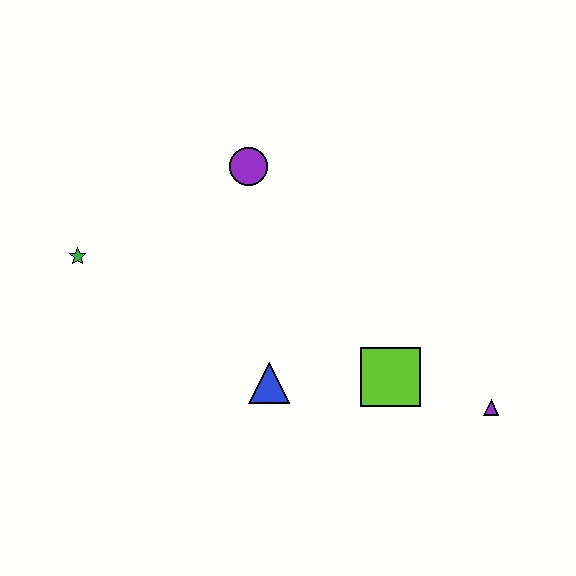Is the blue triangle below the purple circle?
Yes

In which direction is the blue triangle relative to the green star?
The blue triangle is to the right of the green star.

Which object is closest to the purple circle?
The green star is closest to the purple circle.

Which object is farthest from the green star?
The purple triangle is farthest from the green star.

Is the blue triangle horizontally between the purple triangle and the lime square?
No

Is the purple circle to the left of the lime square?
Yes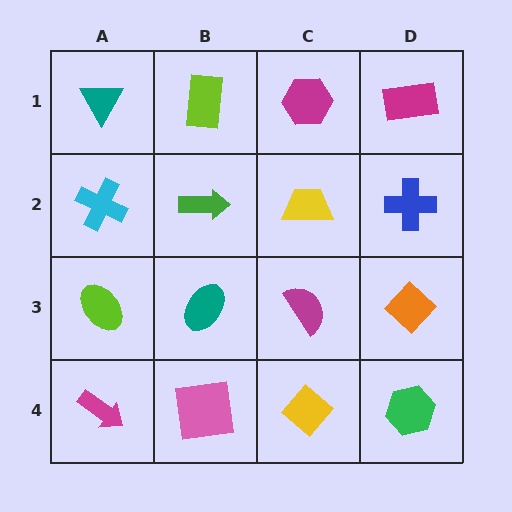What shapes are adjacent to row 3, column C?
A yellow trapezoid (row 2, column C), a yellow diamond (row 4, column C), a teal ellipse (row 3, column B), an orange diamond (row 3, column D).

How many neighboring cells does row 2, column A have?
3.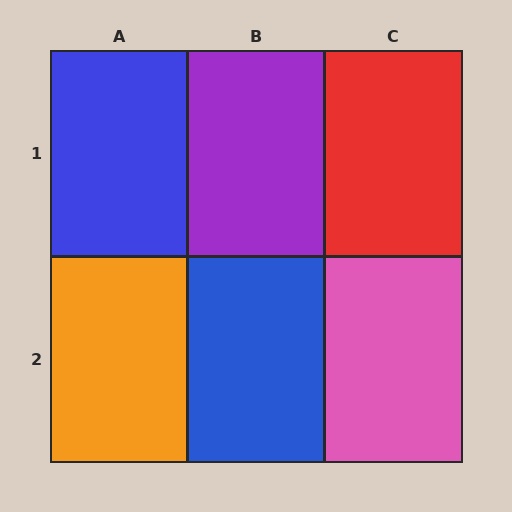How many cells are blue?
2 cells are blue.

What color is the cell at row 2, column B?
Blue.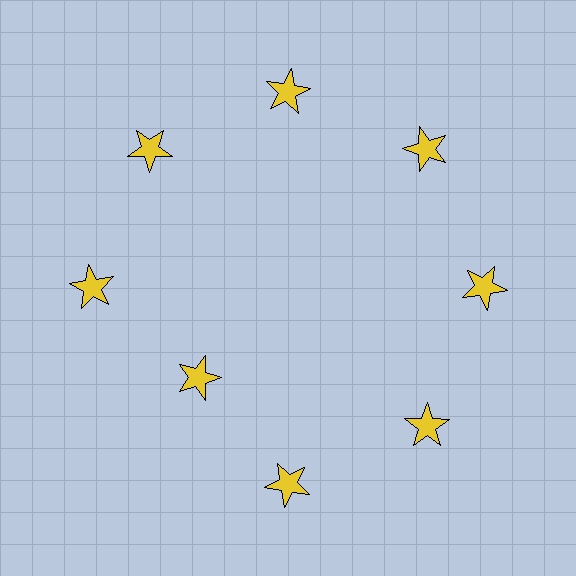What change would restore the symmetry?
The symmetry would be restored by moving it outward, back onto the ring so that all 8 stars sit at equal angles and equal distance from the center.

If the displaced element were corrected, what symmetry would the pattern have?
It would have 8-fold rotational symmetry — the pattern would map onto itself every 45 degrees.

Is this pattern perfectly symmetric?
No. The 8 yellow stars are arranged in a ring, but one element near the 8 o'clock position is pulled inward toward the center, breaking the 8-fold rotational symmetry.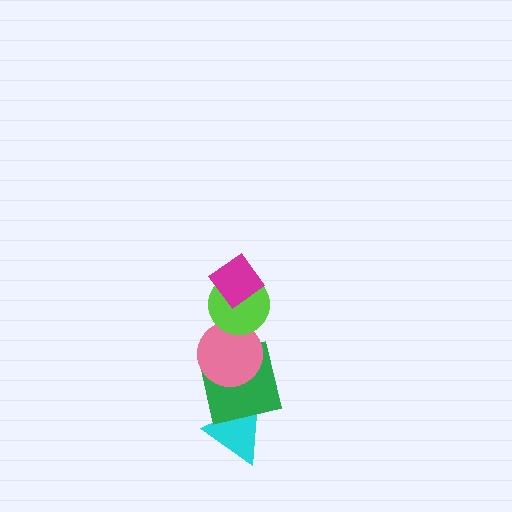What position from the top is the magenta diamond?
The magenta diamond is 1st from the top.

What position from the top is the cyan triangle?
The cyan triangle is 5th from the top.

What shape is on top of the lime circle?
The magenta diamond is on top of the lime circle.